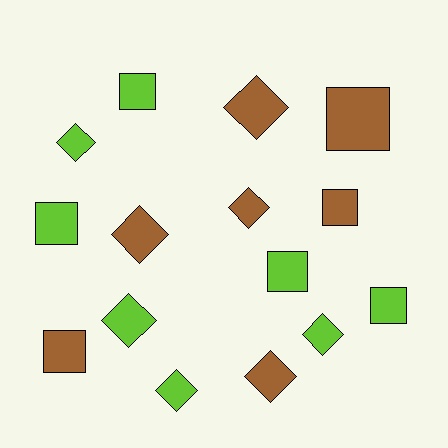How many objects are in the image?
There are 15 objects.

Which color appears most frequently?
Lime, with 8 objects.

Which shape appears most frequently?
Diamond, with 8 objects.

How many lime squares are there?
There are 4 lime squares.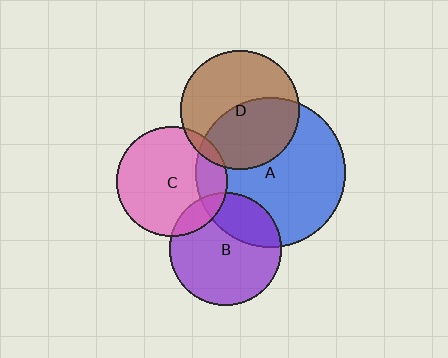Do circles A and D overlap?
Yes.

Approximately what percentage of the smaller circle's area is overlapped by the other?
Approximately 45%.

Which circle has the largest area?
Circle A (blue).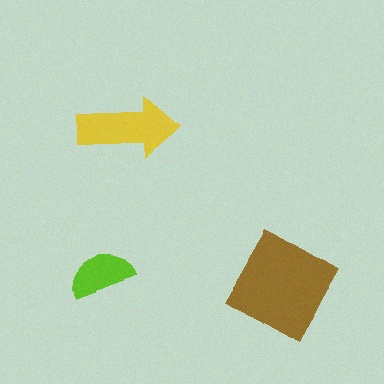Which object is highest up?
The yellow arrow is topmost.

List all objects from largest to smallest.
The brown diamond, the yellow arrow, the lime semicircle.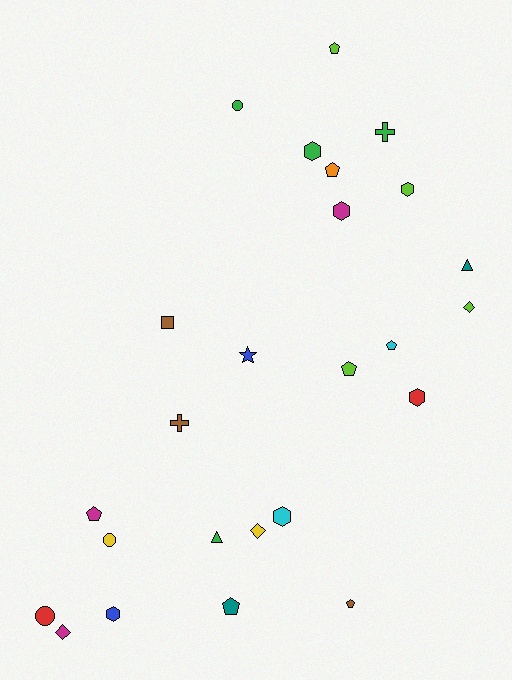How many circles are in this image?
There are 3 circles.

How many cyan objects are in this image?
There are 2 cyan objects.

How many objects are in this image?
There are 25 objects.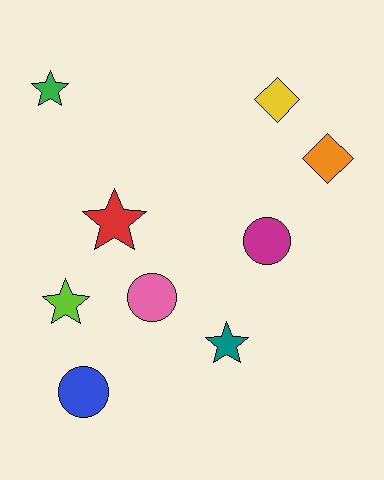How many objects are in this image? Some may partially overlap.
There are 9 objects.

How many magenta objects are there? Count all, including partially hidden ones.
There is 1 magenta object.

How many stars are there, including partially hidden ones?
There are 4 stars.